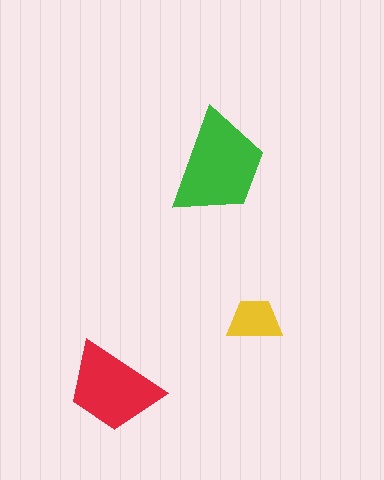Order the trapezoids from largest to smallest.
the green one, the red one, the yellow one.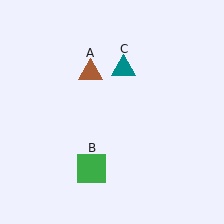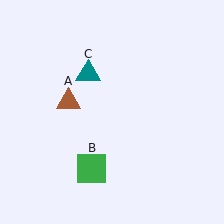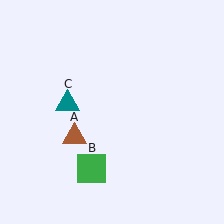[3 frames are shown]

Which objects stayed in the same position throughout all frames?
Green square (object B) remained stationary.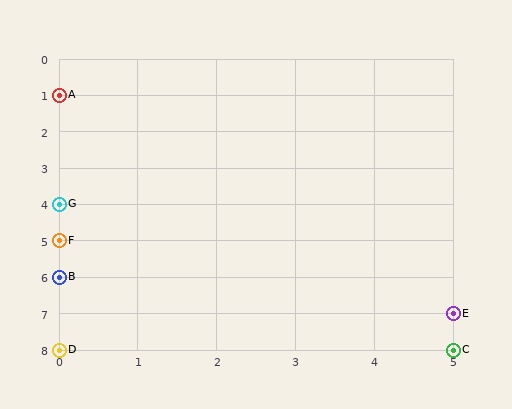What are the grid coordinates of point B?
Point B is at grid coordinates (0, 6).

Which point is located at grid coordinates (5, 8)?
Point C is at (5, 8).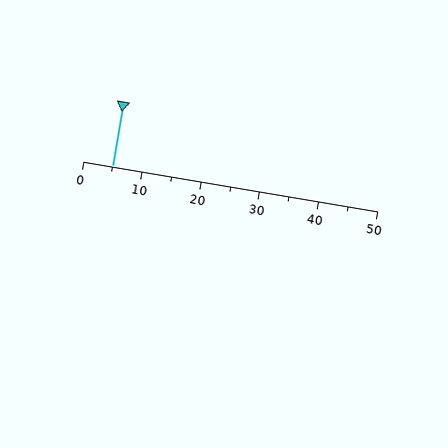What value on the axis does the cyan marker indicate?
The marker indicates approximately 5.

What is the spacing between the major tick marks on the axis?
The major ticks are spaced 10 apart.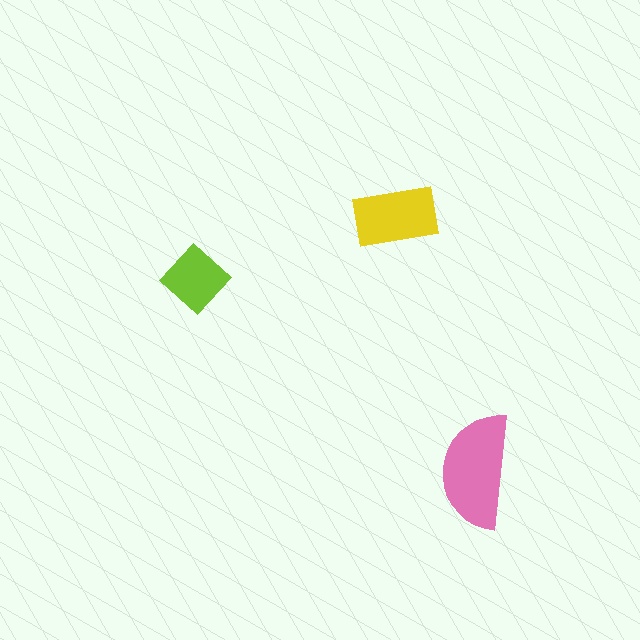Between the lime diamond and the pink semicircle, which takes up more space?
The pink semicircle.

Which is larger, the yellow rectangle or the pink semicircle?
The pink semicircle.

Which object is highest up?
The yellow rectangle is topmost.